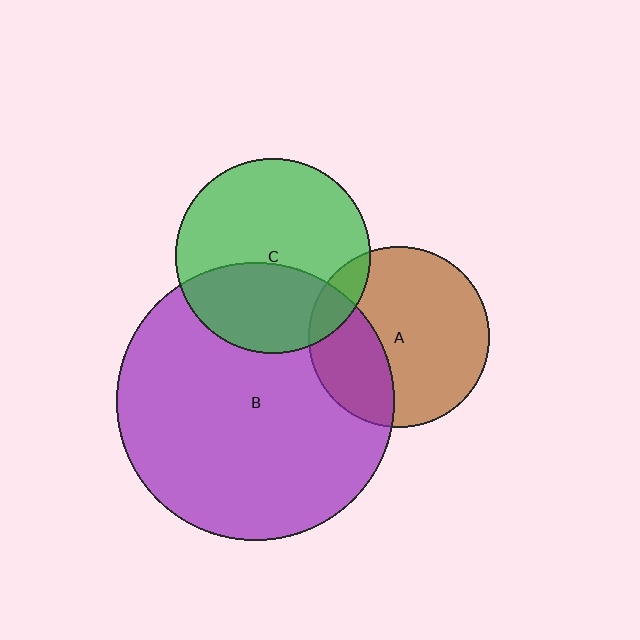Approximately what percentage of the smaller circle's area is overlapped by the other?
Approximately 40%.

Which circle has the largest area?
Circle B (purple).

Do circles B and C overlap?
Yes.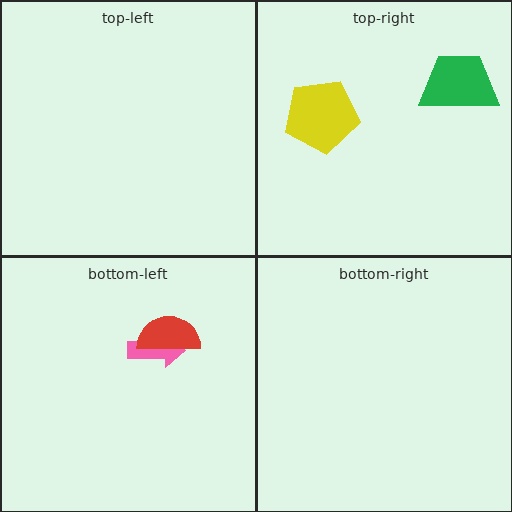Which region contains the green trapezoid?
The top-right region.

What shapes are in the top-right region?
The green trapezoid, the yellow pentagon.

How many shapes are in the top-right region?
2.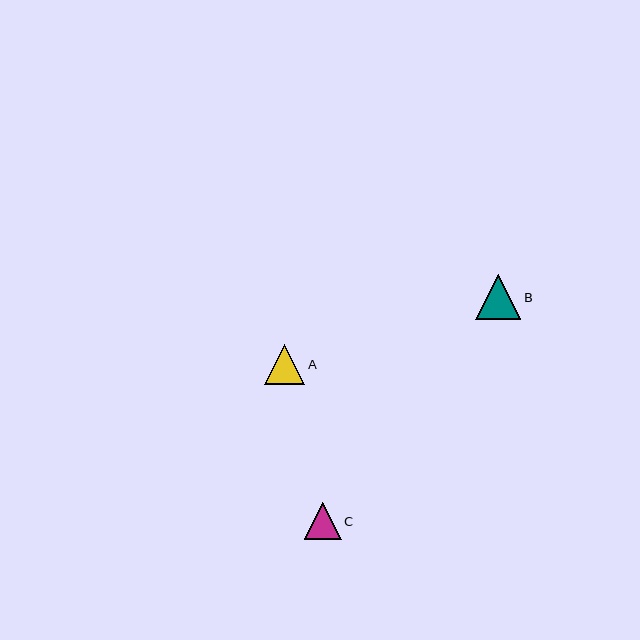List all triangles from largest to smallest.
From largest to smallest: B, A, C.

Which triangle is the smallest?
Triangle C is the smallest with a size of approximately 37 pixels.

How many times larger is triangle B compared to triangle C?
Triangle B is approximately 1.2 times the size of triangle C.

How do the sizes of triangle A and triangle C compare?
Triangle A and triangle C are approximately the same size.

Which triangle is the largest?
Triangle B is the largest with a size of approximately 45 pixels.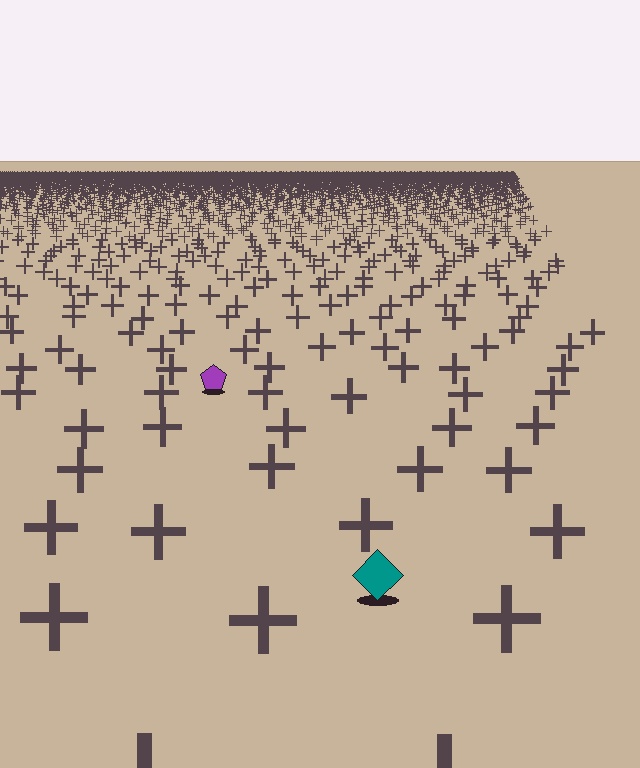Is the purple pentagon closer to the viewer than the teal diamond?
No. The teal diamond is closer — you can tell from the texture gradient: the ground texture is coarser near it.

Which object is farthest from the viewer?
The purple pentagon is farthest from the viewer. It appears smaller and the ground texture around it is denser.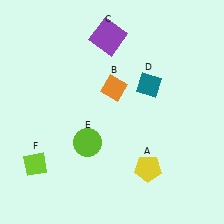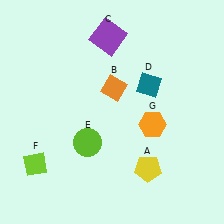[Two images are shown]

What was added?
An orange hexagon (G) was added in Image 2.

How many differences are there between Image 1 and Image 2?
There is 1 difference between the two images.